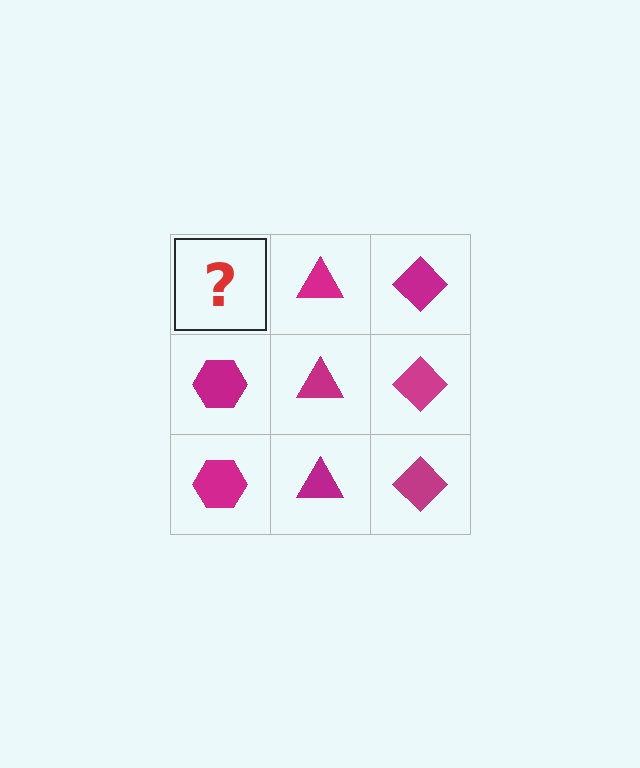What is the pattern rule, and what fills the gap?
The rule is that each column has a consistent shape. The gap should be filled with a magenta hexagon.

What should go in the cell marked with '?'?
The missing cell should contain a magenta hexagon.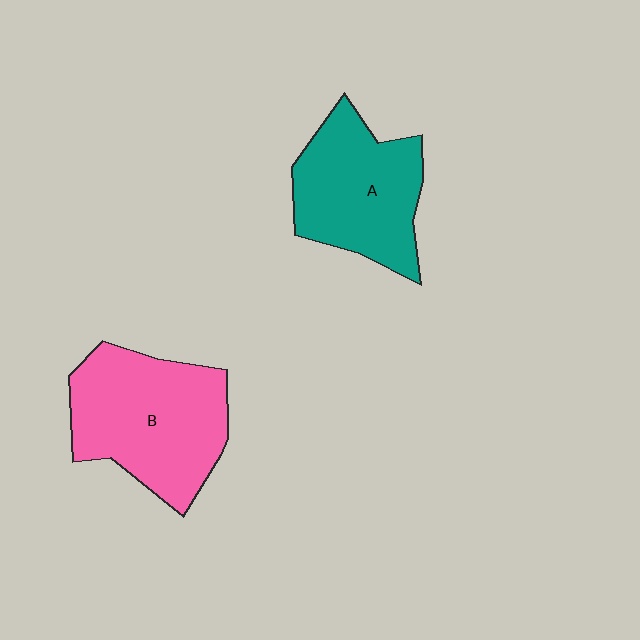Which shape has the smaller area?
Shape A (teal).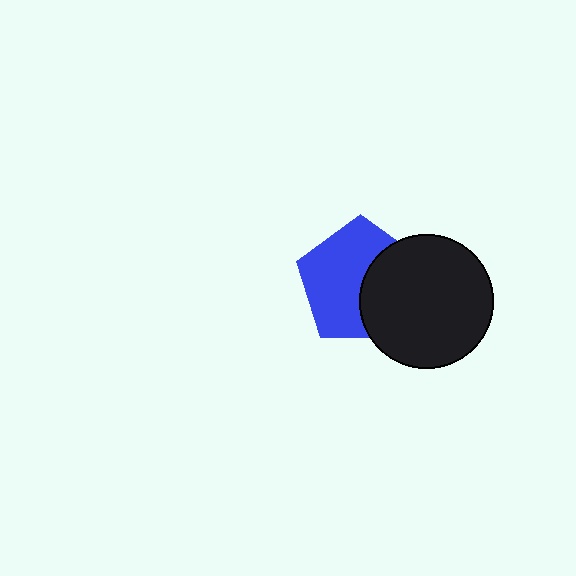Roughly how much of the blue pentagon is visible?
About half of it is visible (roughly 60%).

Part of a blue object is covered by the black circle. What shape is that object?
It is a pentagon.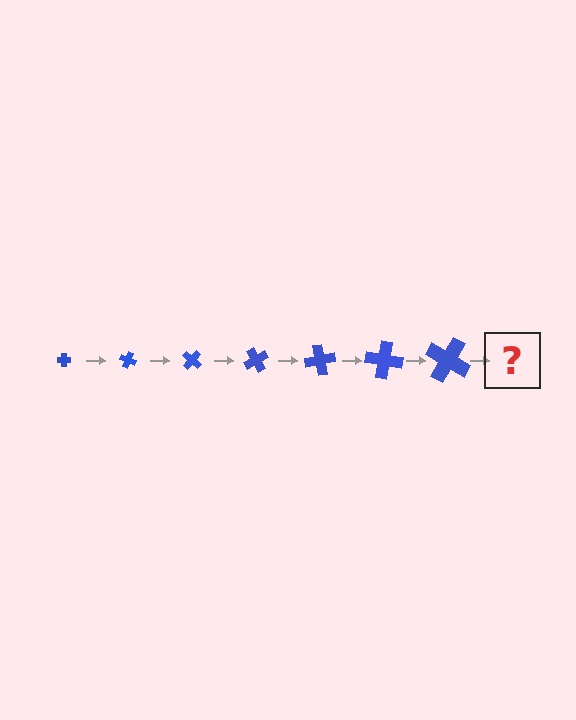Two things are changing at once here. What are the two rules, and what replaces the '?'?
The two rules are that the cross grows larger each step and it rotates 20 degrees each step. The '?' should be a cross, larger than the previous one and rotated 140 degrees from the start.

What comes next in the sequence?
The next element should be a cross, larger than the previous one and rotated 140 degrees from the start.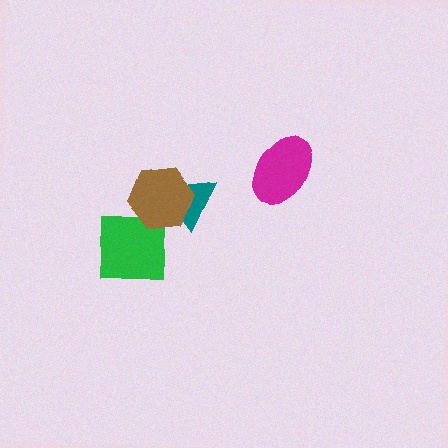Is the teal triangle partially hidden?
Yes, it is partially covered by another shape.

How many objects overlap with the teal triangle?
1 object overlaps with the teal triangle.